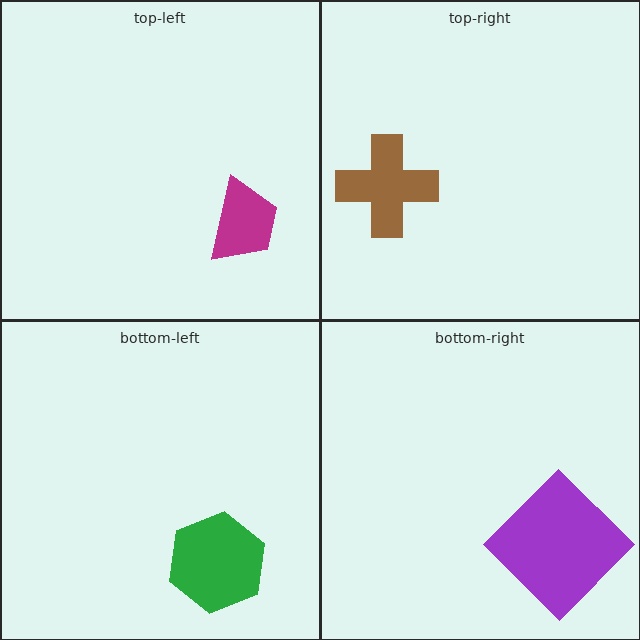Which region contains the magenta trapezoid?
The top-left region.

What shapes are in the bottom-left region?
The green hexagon.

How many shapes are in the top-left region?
1.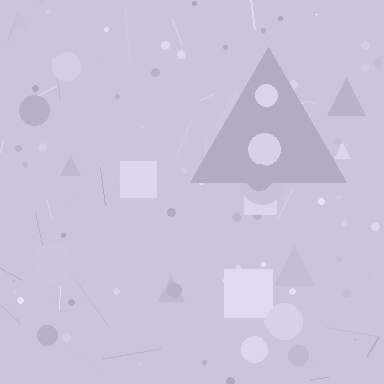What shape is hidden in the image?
A triangle is hidden in the image.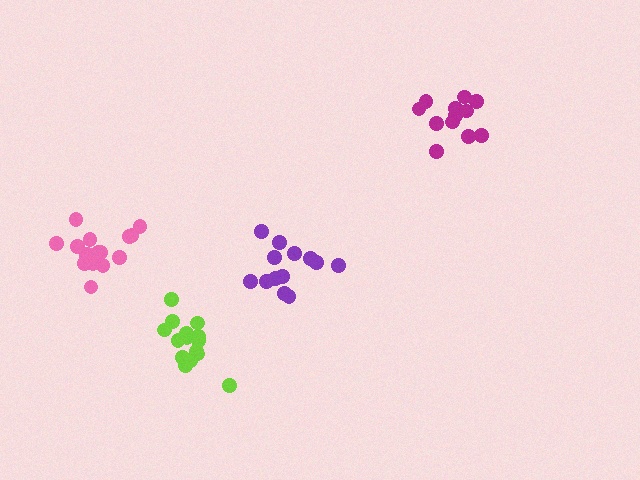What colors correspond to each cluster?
The clusters are colored: pink, purple, magenta, lime.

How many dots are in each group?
Group 1: 16 dots, Group 2: 13 dots, Group 3: 12 dots, Group 4: 15 dots (56 total).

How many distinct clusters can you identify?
There are 4 distinct clusters.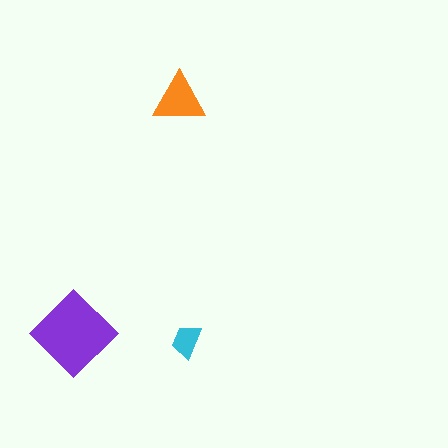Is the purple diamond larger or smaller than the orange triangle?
Larger.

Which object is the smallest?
The cyan trapezoid.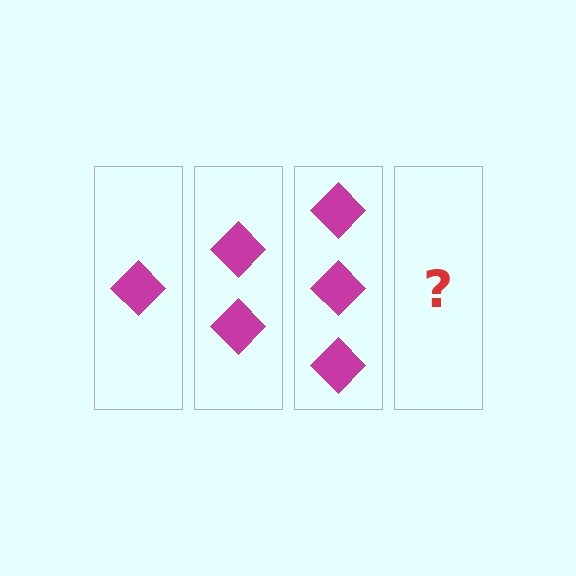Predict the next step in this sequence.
The next step is 4 diamonds.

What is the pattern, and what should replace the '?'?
The pattern is that each step adds one more diamond. The '?' should be 4 diamonds.